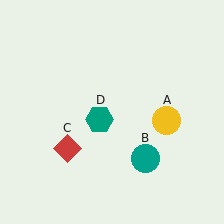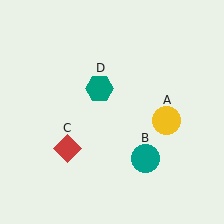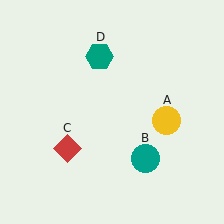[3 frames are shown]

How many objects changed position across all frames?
1 object changed position: teal hexagon (object D).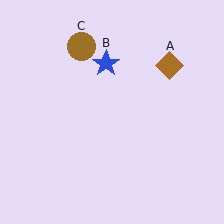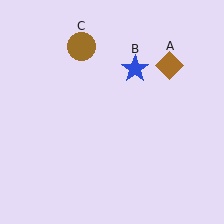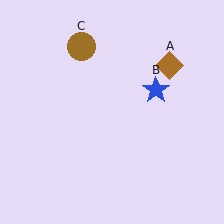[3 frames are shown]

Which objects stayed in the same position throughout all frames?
Brown diamond (object A) and brown circle (object C) remained stationary.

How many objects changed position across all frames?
1 object changed position: blue star (object B).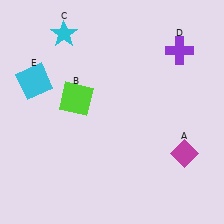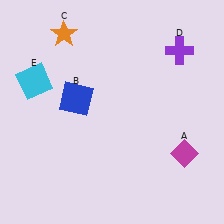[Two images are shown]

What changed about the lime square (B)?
In Image 1, B is lime. In Image 2, it changed to blue.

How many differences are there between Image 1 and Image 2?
There are 2 differences between the two images.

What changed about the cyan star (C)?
In Image 1, C is cyan. In Image 2, it changed to orange.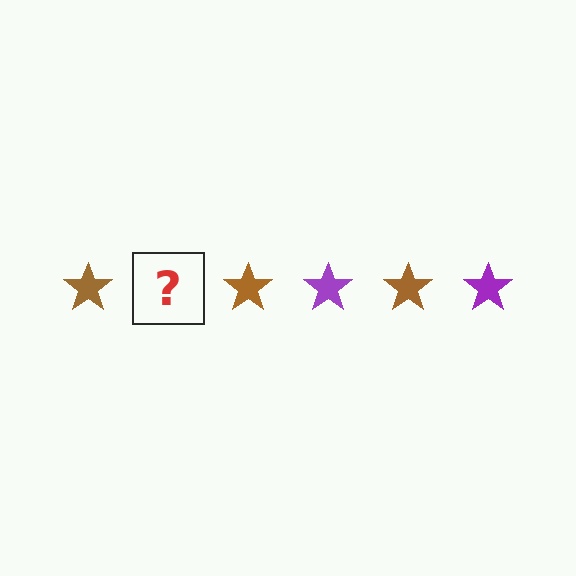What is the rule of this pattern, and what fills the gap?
The rule is that the pattern cycles through brown, purple stars. The gap should be filled with a purple star.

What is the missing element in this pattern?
The missing element is a purple star.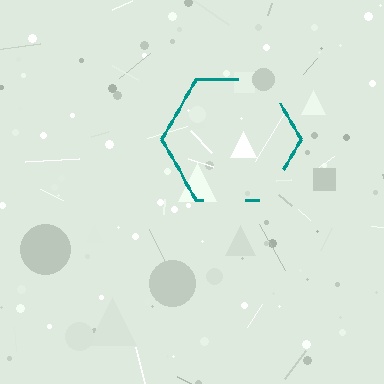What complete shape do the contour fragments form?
The contour fragments form a hexagon.